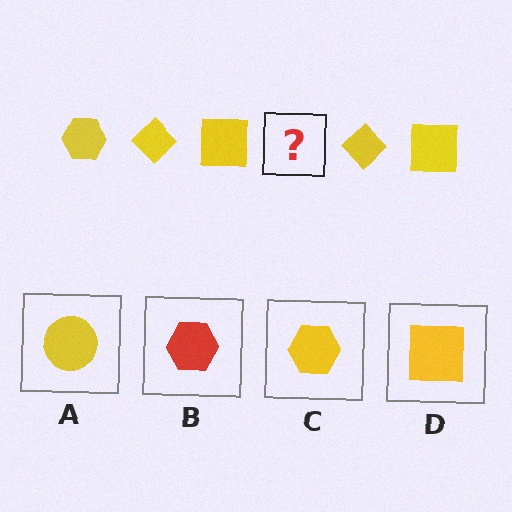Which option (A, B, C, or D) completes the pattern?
C.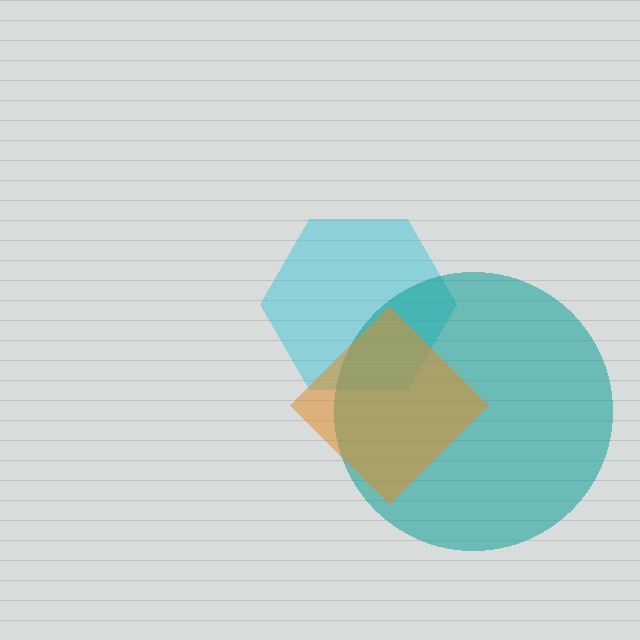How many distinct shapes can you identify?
There are 3 distinct shapes: a cyan hexagon, a teal circle, an orange diamond.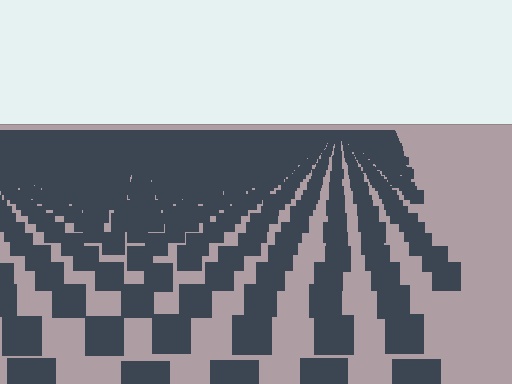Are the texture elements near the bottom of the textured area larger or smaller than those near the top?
Larger. Near the bottom, elements are closer to the viewer and appear at a bigger on-screen size.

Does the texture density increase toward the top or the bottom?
Density increases toward the top.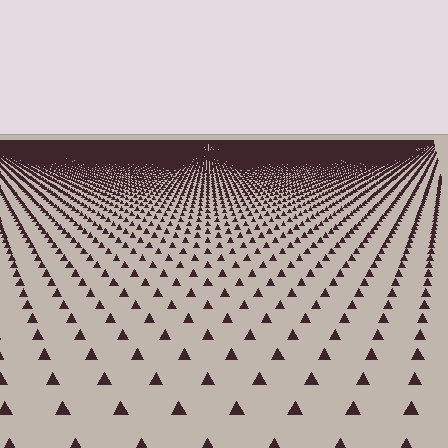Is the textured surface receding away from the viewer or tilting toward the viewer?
The surface is receding away from the viewer. Texture elements get smaller and denser toward the top.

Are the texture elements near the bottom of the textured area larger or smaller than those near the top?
Larger. Near the bottom, elements are closer to the viewer and appear at a bigger on-screen size.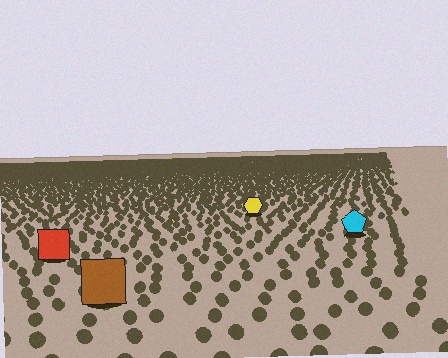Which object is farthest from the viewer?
The yellow hexagon is farthest from the viewer. It appears smaller and the ground texture around it is denser.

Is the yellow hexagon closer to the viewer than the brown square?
No. The brown square is closer — you can tell from the texture gradient: the ground texture is coarser near it.